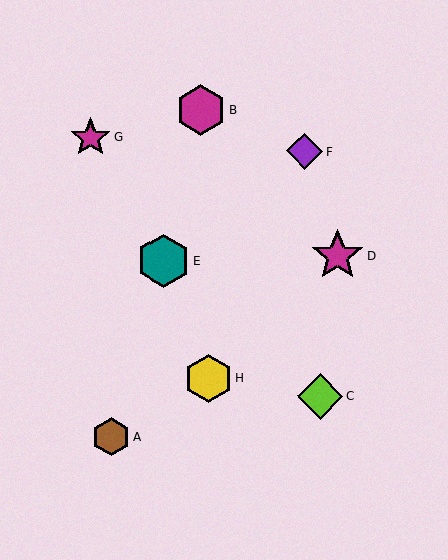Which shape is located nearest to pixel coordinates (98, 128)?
The magenta star (labeled G) at (90, 138) is nearest to that location.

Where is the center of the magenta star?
The center of the magenta star is at (338, 255).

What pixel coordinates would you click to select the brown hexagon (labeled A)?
Click at (111, 437) to select the brown hexagon A.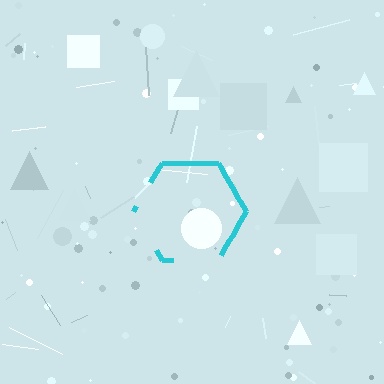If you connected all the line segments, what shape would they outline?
They would outline a hexagon.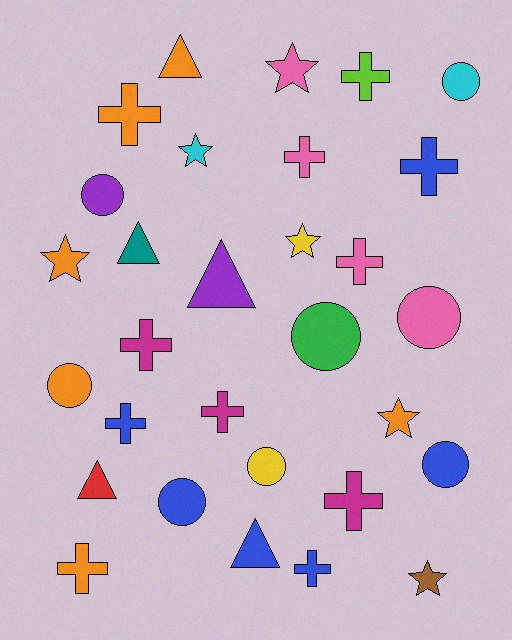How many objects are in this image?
There are 30 objects.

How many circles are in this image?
There are 8 circles.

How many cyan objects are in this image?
There are 2 cyan objects.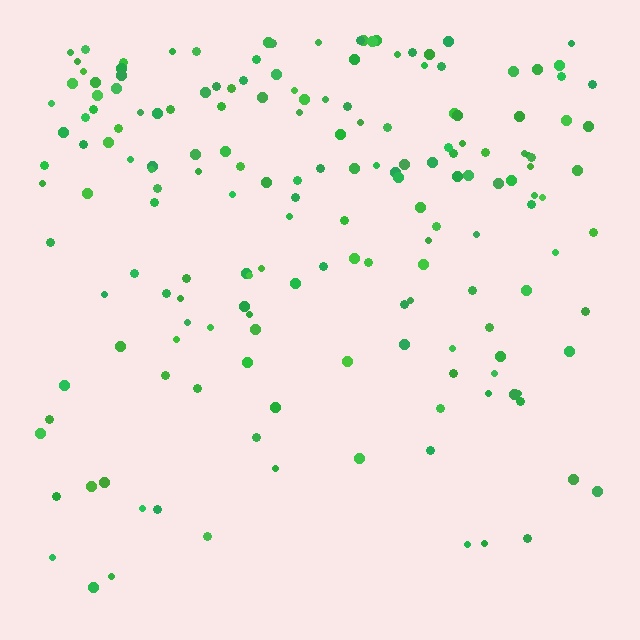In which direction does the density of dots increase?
From bottom to top, with the top side densest.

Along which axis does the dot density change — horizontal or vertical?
Vertical.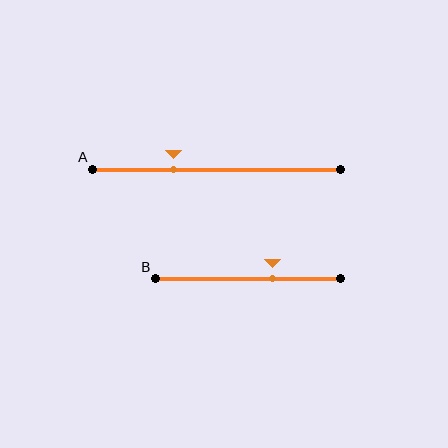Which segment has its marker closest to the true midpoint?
Segment B has its marker closest to the true midpoint.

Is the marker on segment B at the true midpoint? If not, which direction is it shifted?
No, the marker on segment B is shifted to the right by about 13% of the segment length.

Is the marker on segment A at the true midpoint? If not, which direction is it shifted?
No, the marker on segment A is shifted to the left by about 18% of the segment length.